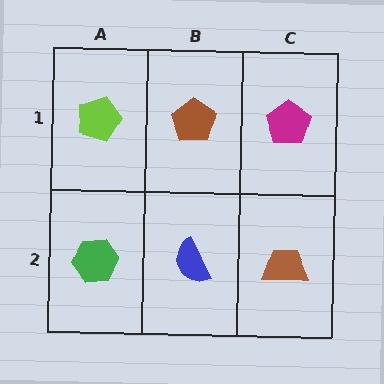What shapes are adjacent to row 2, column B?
A brown pentagon (row 1, column B), a green hexagon (row 2, column A), a brown trapezoid (row 2, column C).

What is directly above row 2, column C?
A magenta pentagon.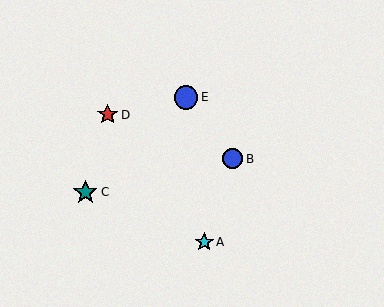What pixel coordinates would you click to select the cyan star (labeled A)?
Click at (204, 242) to select the cyan star A.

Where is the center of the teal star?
The center of the teal star is at (85, 192).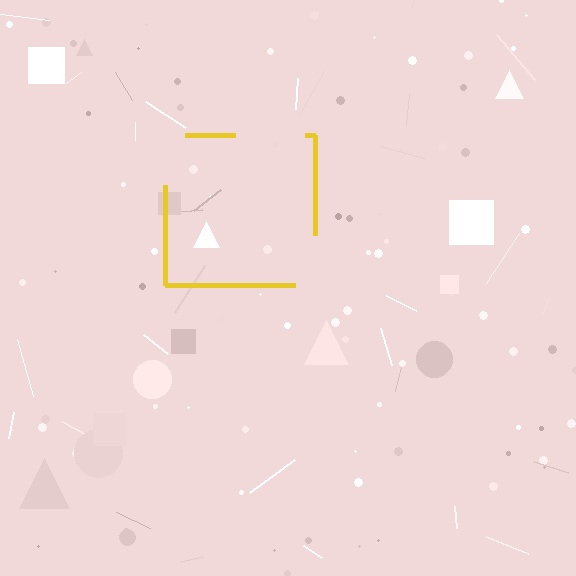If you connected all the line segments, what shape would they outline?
They would outline a square.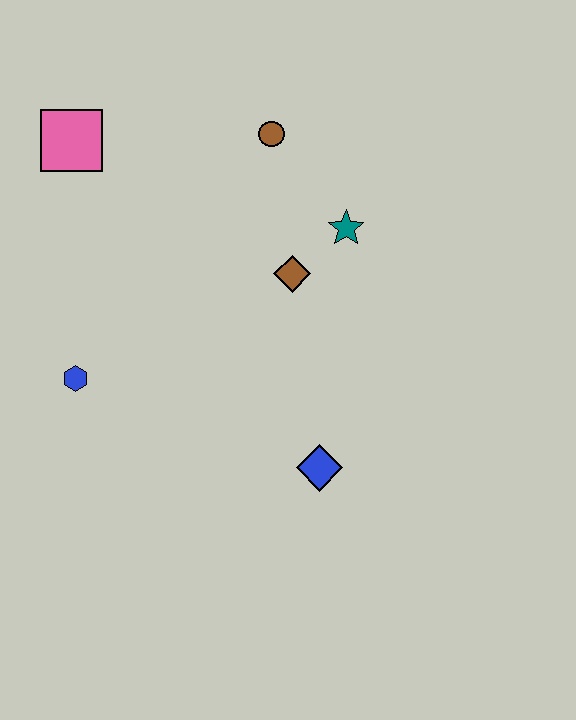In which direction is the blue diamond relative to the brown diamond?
The blue diamond is below the brown diamond.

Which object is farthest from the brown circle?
The blue diamond is farthest from the brown circle.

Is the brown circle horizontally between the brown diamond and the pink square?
Yes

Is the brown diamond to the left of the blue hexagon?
No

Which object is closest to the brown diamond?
The teal star is closest to the brown diamond.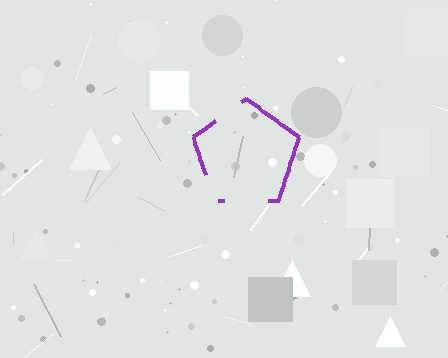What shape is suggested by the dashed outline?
The dashed outline suggests a pentagon.